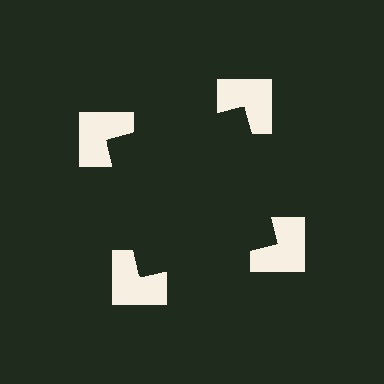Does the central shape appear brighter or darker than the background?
It typically appears slightly darker than the background, even though no actual brightness change is drawn.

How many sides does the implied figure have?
4 sides.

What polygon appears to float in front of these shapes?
An illusory square — its edges are inferred from the aligned wedge cuts in the notched squares, not physically drawn.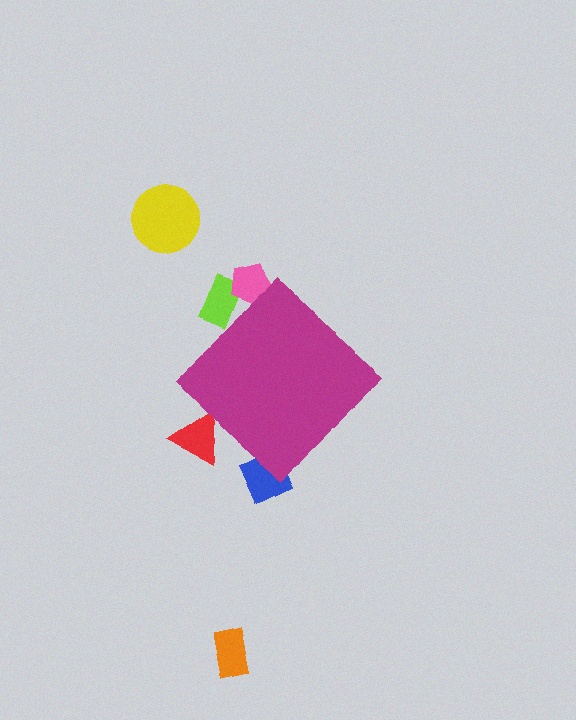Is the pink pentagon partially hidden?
Yes, the pink pentagon is partially hidden behind the magenta diamond.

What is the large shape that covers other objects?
A magenta diamond.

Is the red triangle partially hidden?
Yes, the red triangle is partially hidden behind the magenta diamond.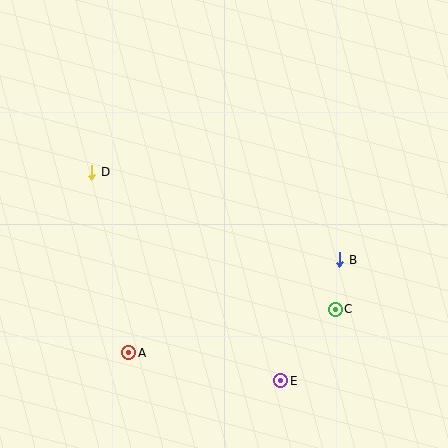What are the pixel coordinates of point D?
Point D is at (92, 172).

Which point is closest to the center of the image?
Point B at (340, 260) is closest to the center.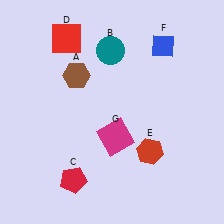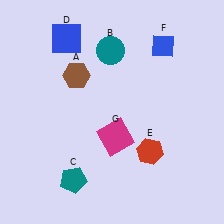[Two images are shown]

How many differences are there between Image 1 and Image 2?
There are 2 differences between the two images.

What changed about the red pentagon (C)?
In Image 1, C is red. In Image 2, it changed to teal.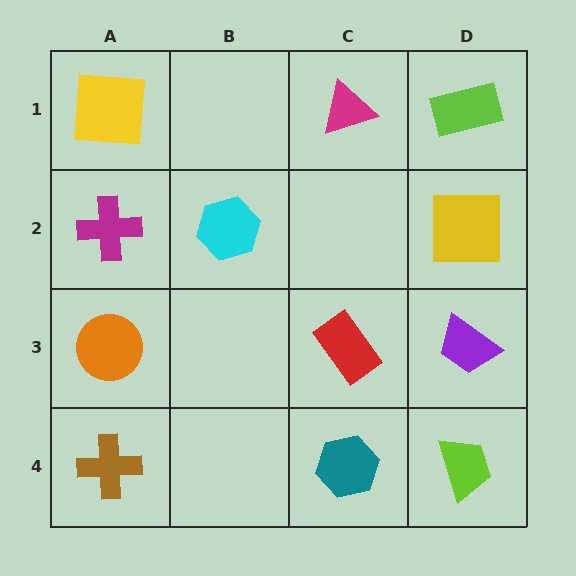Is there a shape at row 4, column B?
No, that cell is empty.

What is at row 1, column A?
A yellow square.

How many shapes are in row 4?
3 shapes.